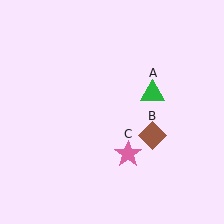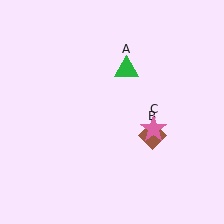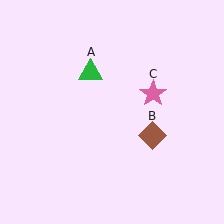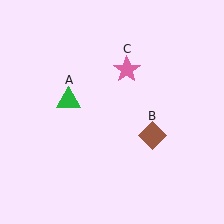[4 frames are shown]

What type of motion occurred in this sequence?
The green triangle (object A), pink star (object C) rotated counterclockwise around the center of the scene.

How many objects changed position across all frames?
2 objects changed position: green triangle (object A), pink star (object C).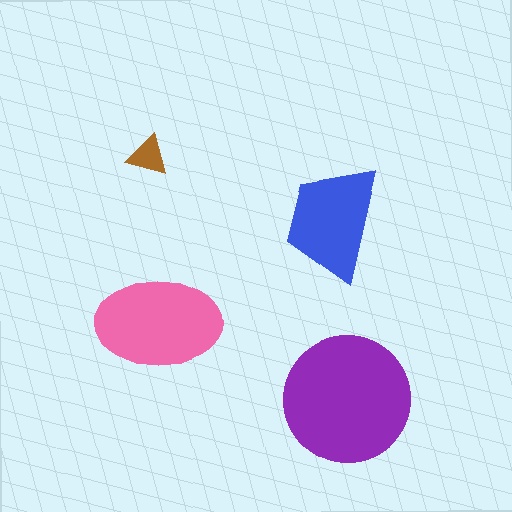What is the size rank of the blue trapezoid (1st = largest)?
3rd.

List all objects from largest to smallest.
The purple circle, the pink ellipse, the blue trapezoid, the brown triangle.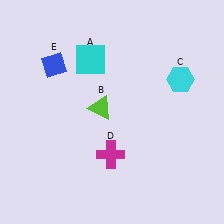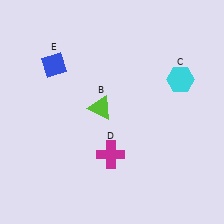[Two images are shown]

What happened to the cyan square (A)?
The cyan square (A) was removed in Image 2. It was in the top-left area of Image 1.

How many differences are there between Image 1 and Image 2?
There is 1 difference between the two images.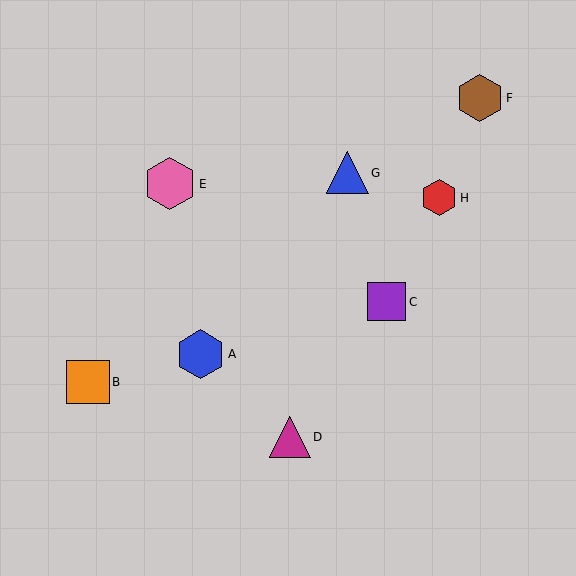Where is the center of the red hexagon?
The center of the red hexagon is at (439, 198).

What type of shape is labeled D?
Shape D is a magenta triangle.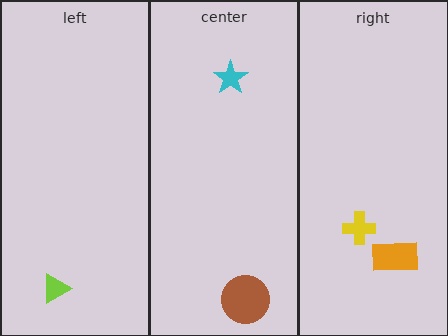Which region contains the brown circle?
The center region.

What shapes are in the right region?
The yellow cross, the orange rectangle.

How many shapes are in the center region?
2.